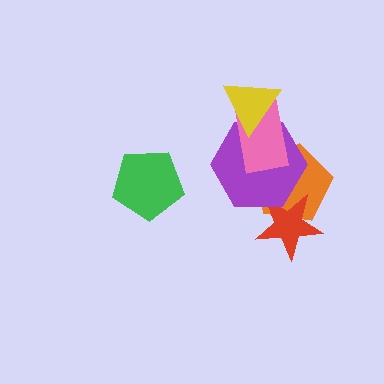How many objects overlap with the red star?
2 objects overlap with the red star.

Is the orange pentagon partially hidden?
Yes, it is partially covered by another shape.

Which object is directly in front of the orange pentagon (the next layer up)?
The red star is directly in front of the orange pentagon.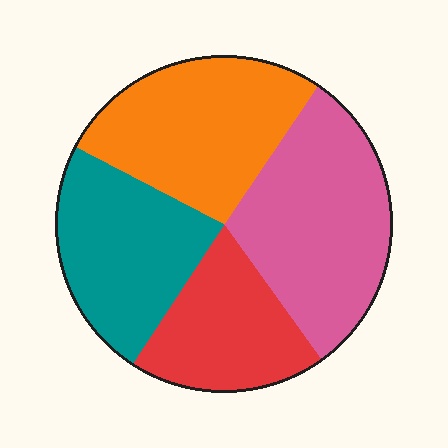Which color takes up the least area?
Red, at roughly 20%.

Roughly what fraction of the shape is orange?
Orange takes up between a quarter and a half of the shape.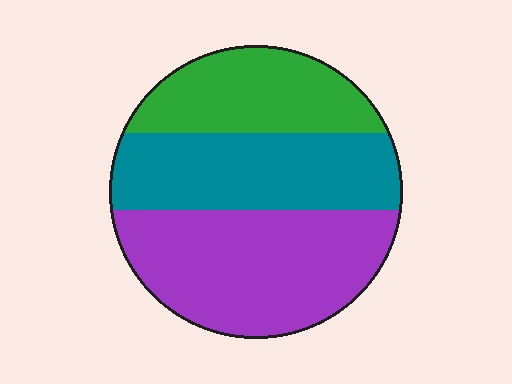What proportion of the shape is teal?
Teal takes up between a sixth and a third of the shape.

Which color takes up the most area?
Purple, at roughly 40%.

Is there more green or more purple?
Purple.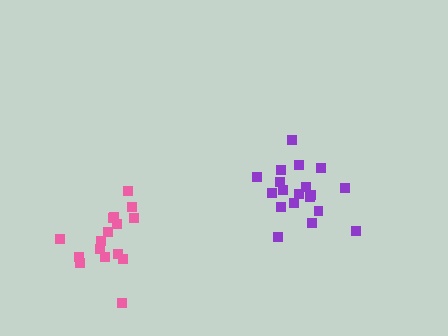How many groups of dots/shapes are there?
There are 2 groups.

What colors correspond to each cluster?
The clusters are colored: purple, pink.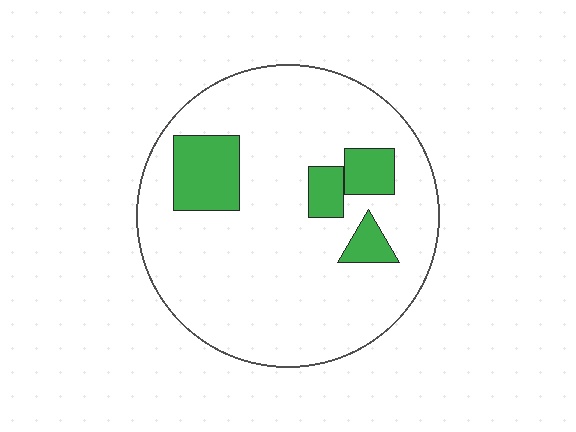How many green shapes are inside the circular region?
4.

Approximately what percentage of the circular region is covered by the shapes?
Approximately 15%.